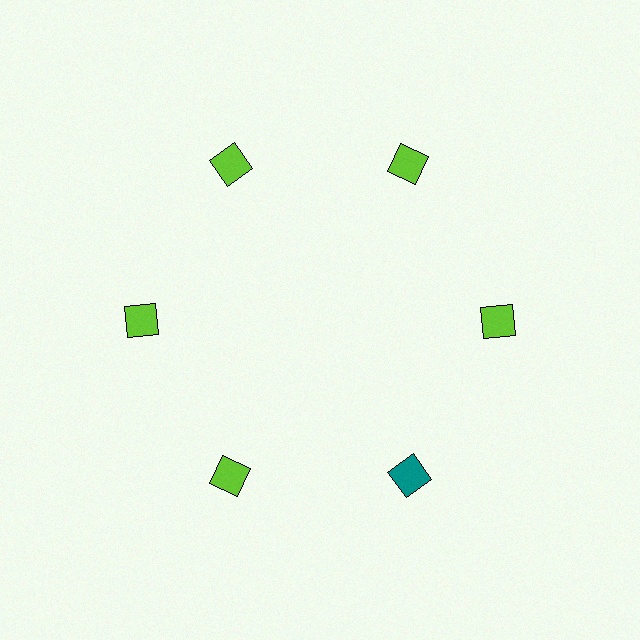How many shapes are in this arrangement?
There are 6 shapes arranged in a ring pattern.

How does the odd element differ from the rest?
It has a different color: teal instead of lime.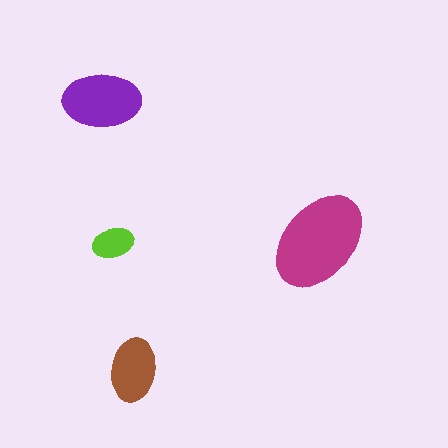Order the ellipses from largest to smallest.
the magenta one, the purple one, the brown one, the lime one.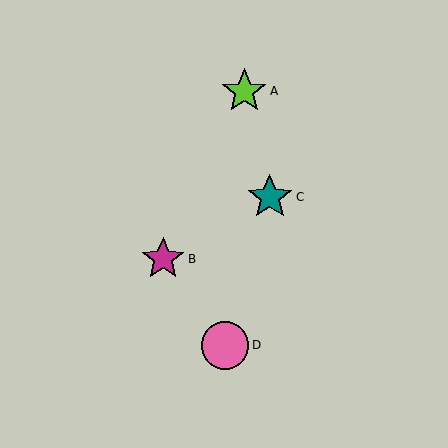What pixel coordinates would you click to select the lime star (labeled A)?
Click at (244, 91) to select the lime star A.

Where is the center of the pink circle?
The center of the pink circle is at (225, 345).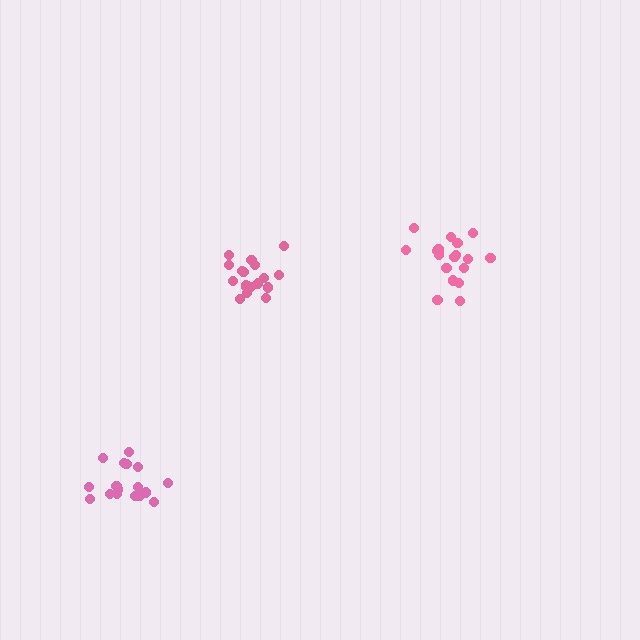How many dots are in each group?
Group 1: 19 dots, Group 2: 20 dots, Group 3: 17 dots (56 total).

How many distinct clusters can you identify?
There are 3 distinct clusters.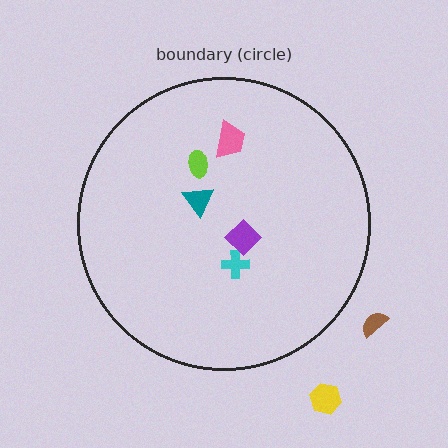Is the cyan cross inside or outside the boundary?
Inside.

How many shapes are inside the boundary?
5 inside, 2 outside.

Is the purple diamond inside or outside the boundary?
Inside.